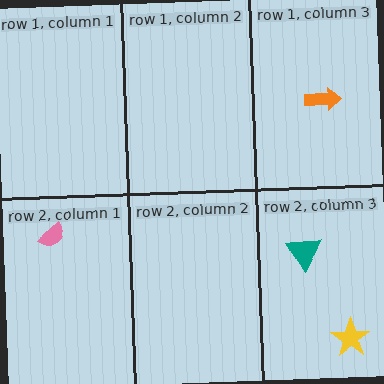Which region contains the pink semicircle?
The row 2, column 1 region.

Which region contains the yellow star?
The row 2, column 3 region.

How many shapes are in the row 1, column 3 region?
1.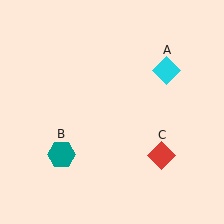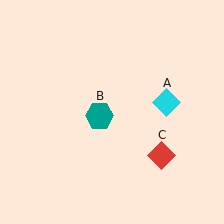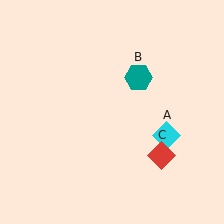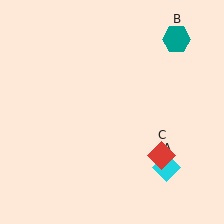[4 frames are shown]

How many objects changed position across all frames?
2 objects changed position: cyan diamond (object A), teal hexagon (object B).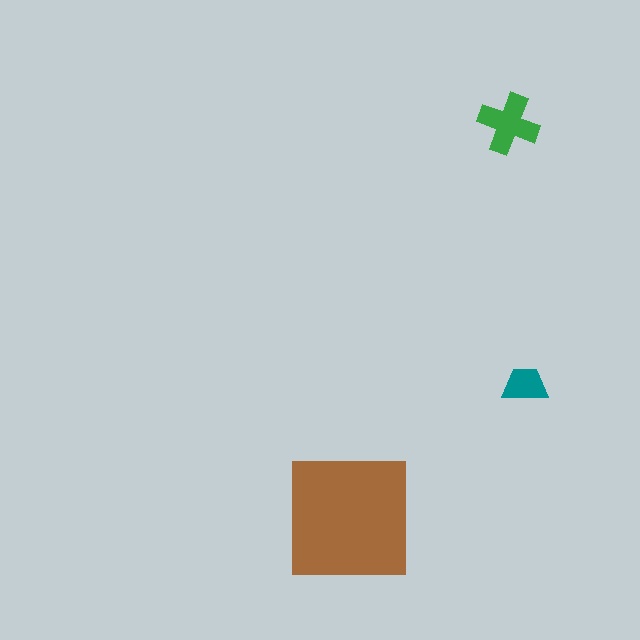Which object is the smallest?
The teal trapezoid.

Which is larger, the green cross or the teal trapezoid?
The green cross.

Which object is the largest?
The brown square.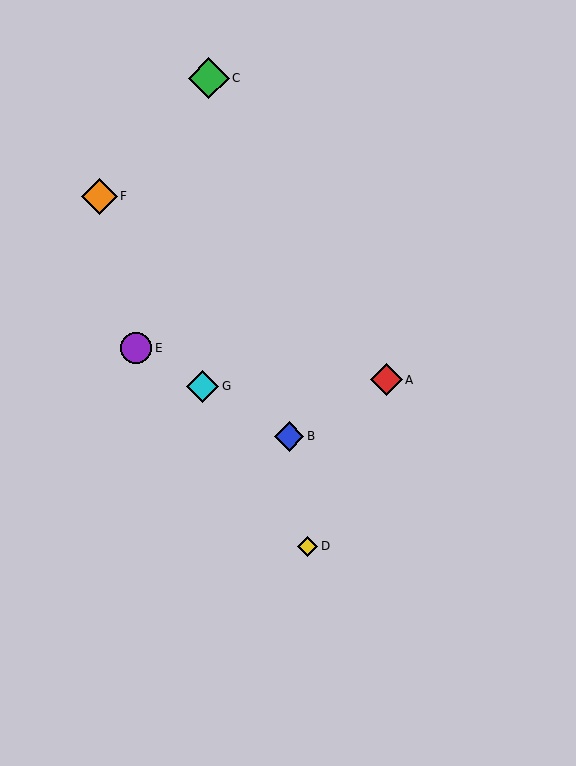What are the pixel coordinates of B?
Object B is at (289, 436).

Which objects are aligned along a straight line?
Objects B, E, G are aligned along a straight line.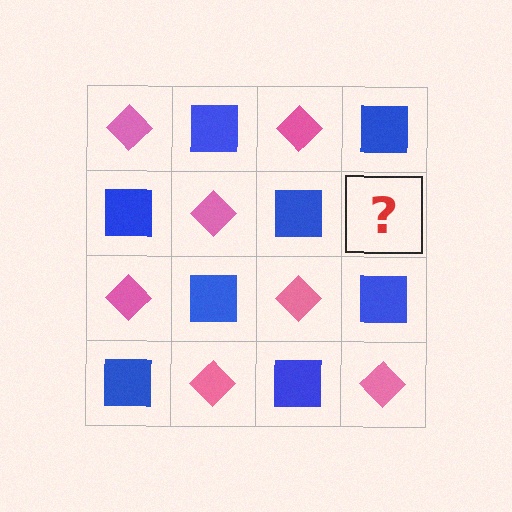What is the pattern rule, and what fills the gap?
The rule is that it alternates pink diamond and blue square in a checkerboard pattern. The gap should be filled with a pink diamond.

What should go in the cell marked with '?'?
The missing cell should contain a pink diamond.